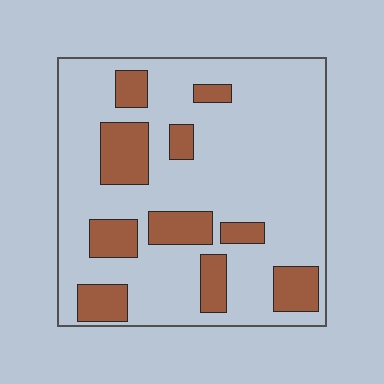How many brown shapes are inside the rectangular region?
10.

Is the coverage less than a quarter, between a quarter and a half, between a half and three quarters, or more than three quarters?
Less than a quarter.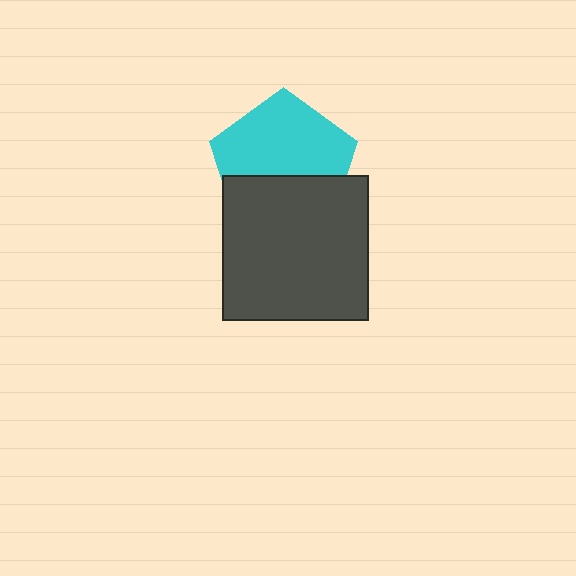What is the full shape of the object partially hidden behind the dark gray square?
The partially hidden object is a cyan pentagon.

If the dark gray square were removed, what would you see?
You would see the complete cyan pentagon.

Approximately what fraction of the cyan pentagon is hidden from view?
Roughly 40% of the cyan pentagon is hidden behind the dark gray square.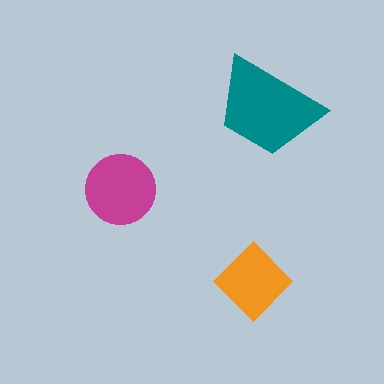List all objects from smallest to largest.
The orange diamond, the magenta circle, the teal trapezoid.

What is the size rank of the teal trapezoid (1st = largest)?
1st.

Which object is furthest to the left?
The magenta circle is leftmost.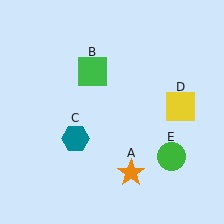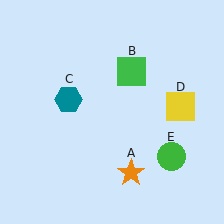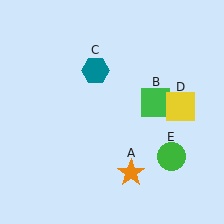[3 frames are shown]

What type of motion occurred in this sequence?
The green square (object B), teal hexagon (object C) rotated clockwise around the center of the scene.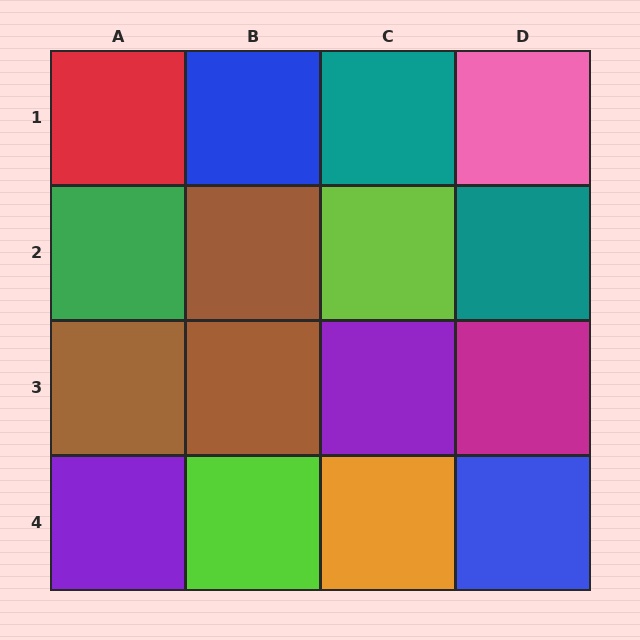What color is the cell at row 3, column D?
Magenta.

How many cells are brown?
3 cells are brown.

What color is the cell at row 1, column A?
Red.